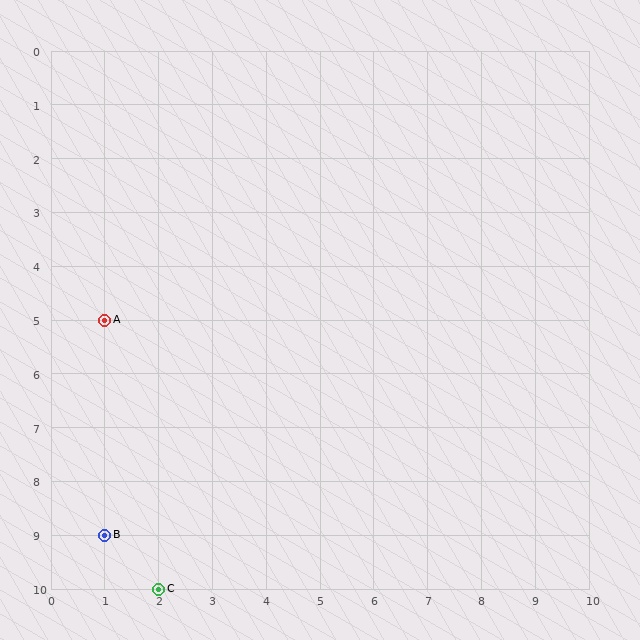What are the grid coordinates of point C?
Point C is at grid coordinates (2, 10).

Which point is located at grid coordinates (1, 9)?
Point B is at (1, 9).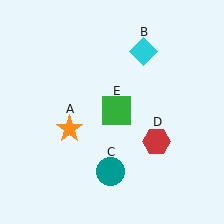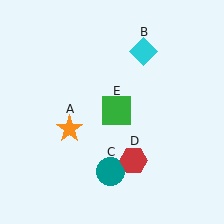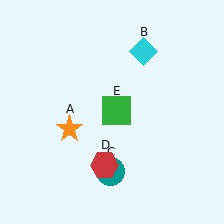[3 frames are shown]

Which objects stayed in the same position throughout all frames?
Orange star (object A) and cyan diamond (object B) and teal circle (object C) and green square (object E) remained stationary.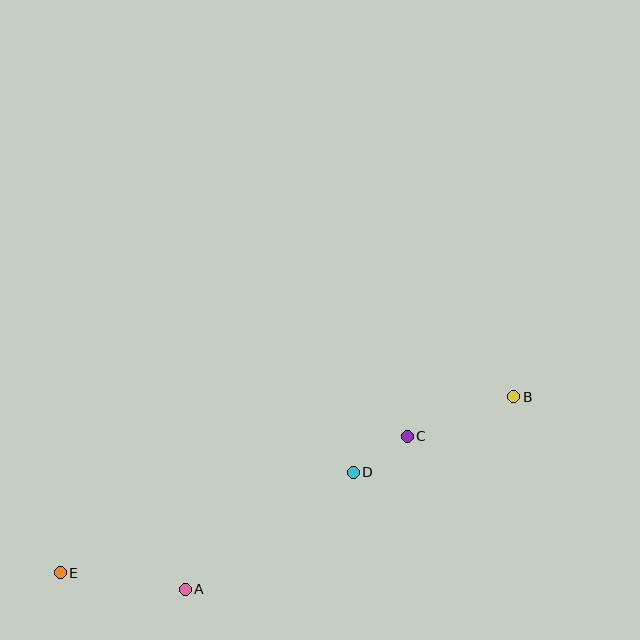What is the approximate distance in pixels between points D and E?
The distance between D and E is approximately 310 pixels.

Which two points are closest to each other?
Points C and D are closest to each other.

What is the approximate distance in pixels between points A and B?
The distance between A and B is approximately 381 pixels.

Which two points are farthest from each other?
Points B and E are farthest from each other.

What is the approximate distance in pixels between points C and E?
The distance between C and E is approximately 373 pixels.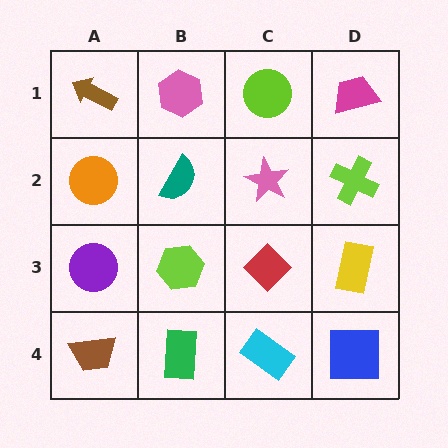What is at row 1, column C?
A lime circle.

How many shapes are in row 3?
4 shapes.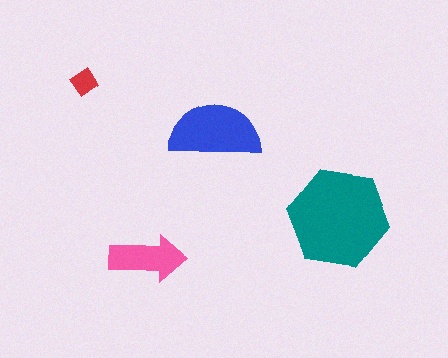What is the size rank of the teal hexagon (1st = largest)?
1st.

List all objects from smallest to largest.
The red diamond, the pink arrow, the blue semicircle, the teal hexagon.